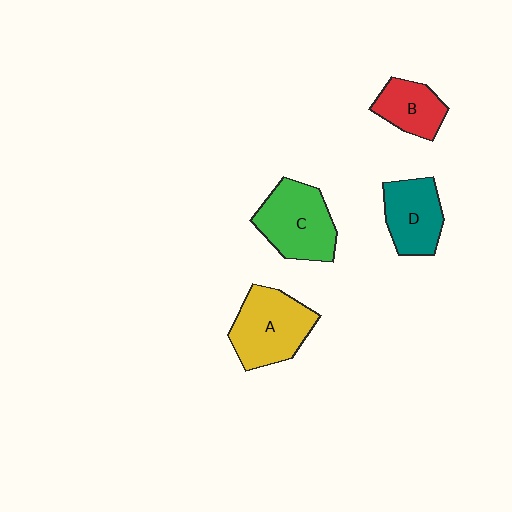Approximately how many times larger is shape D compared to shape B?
Approximately 1.3 times.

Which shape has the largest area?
Shape A (yellow).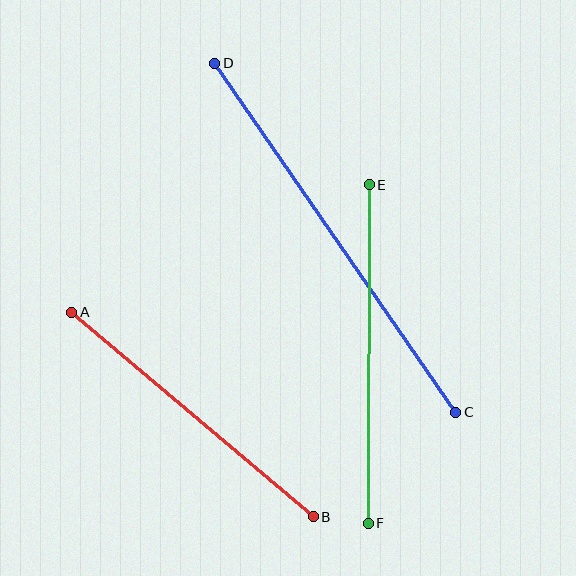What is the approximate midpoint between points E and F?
The midpoint is at approximately (369, 354) pixels.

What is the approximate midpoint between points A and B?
The midpoint is at approximately (192, 415) pixels.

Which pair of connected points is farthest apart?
Points C and D are farthest apart.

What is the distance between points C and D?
The distance is approximately 424 pixels.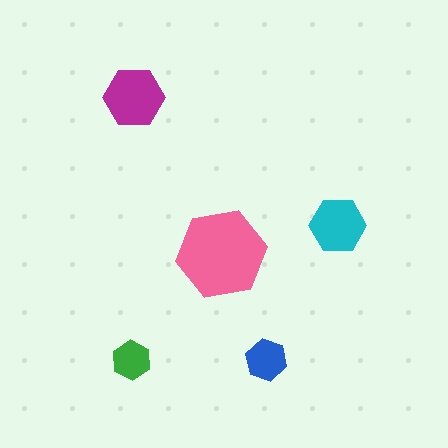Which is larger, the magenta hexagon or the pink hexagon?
The pink one.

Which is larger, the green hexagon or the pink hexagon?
The pink one.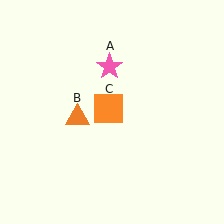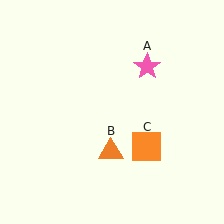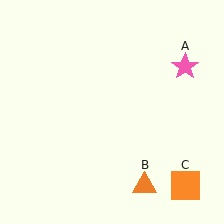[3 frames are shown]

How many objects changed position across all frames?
3 objects changed position: pink star (object A), orange triangle (object B), orange square (object C).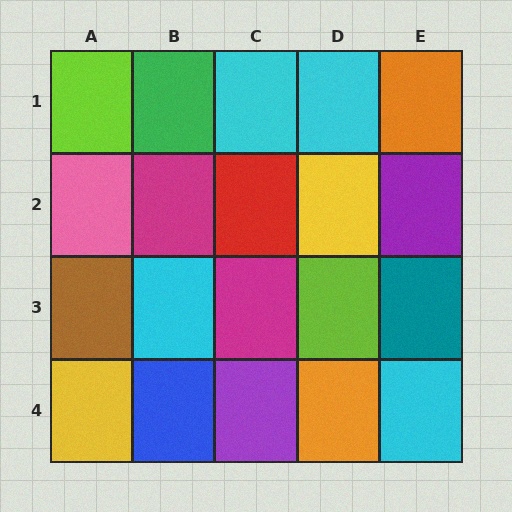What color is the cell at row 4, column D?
Orange.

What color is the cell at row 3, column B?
Cyan.